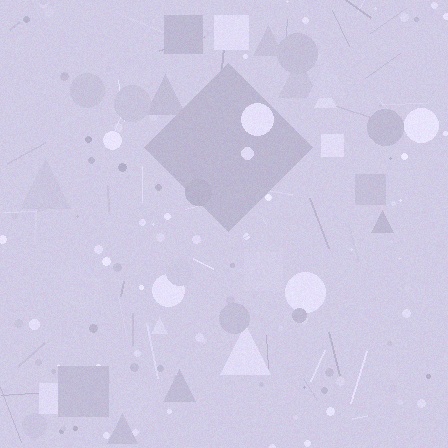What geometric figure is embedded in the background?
A diamond is embedded in the background.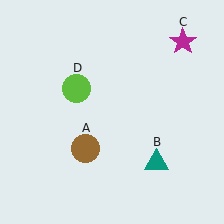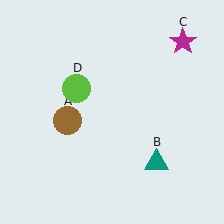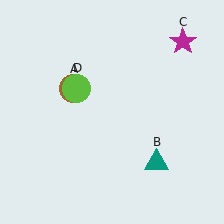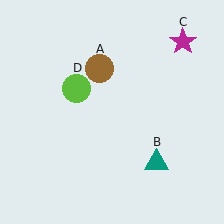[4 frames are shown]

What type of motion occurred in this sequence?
The brown circle (object A) rotated clockwise around the center of the scene.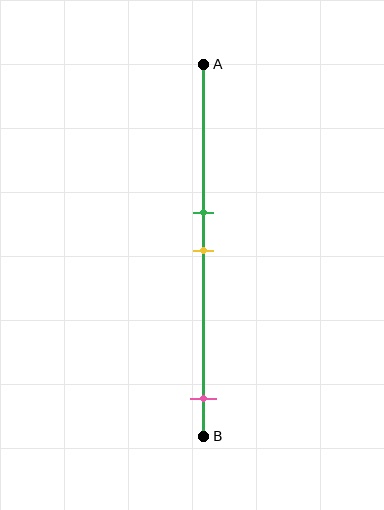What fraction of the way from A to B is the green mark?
The green mark is approximately 40% (0.4) of the way from A to B.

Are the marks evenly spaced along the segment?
No, the marks are not evenly spaced.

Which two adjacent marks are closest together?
The green and yellow marks are the closest adjacent pair.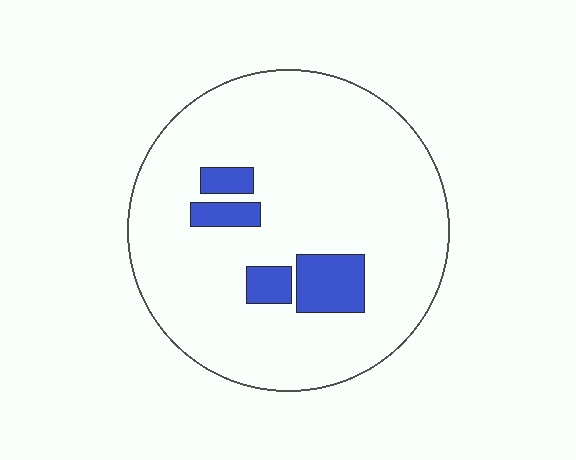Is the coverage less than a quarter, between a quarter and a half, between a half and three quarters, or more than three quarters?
Less than a quarter.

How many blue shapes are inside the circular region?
4.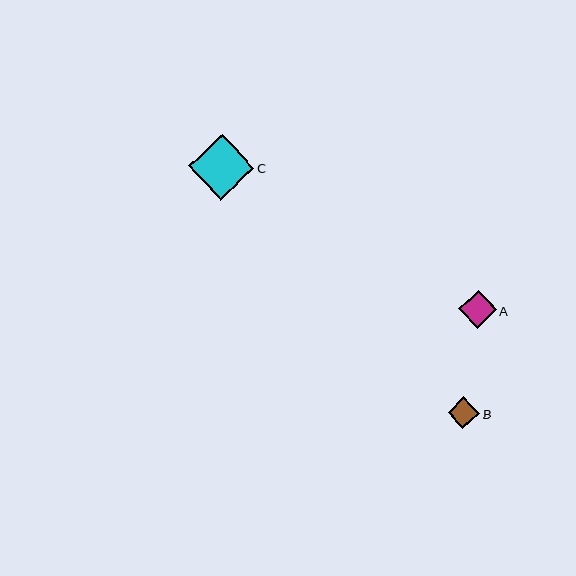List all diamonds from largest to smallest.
From largest to smallest: C, A, B.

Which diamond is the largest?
Diamond C is the largest with a size of approximately 66 pixels.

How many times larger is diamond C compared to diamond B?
Diamond C is approximately 2.1 times the size of diamond B.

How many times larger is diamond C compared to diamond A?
Diamond C is approximately 1.7 times the size of diamond A.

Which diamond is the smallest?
Diamond B is the smallest with a size of approximately 32 pixels.